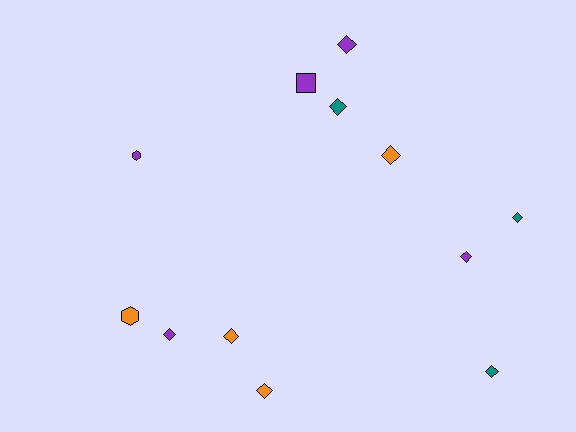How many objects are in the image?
There are 12 objects.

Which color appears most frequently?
Purple, with 5 objects.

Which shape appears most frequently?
Diamond, with 9 objects.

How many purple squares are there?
There is 1 purple square.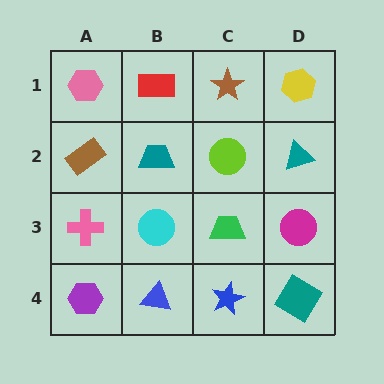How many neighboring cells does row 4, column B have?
3.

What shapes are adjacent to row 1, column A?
A brown rectangle (row 2, column A), a red rectangle (row 1, column B).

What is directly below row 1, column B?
A teal trapezoid.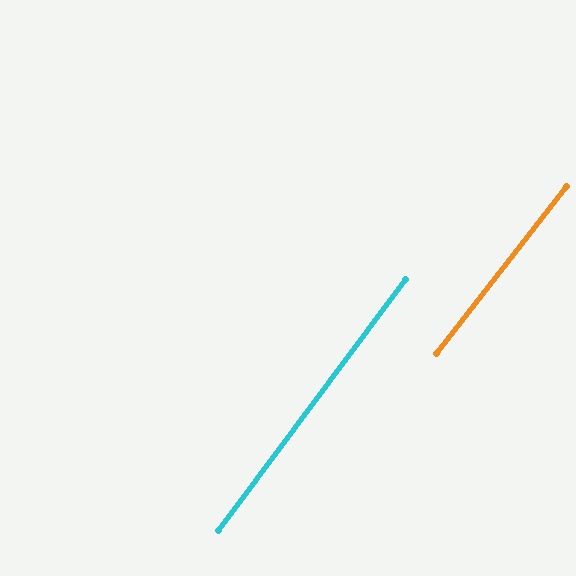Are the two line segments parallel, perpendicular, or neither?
Parallel — their directions differ by only 1.1°.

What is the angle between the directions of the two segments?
Approximately 1 degree.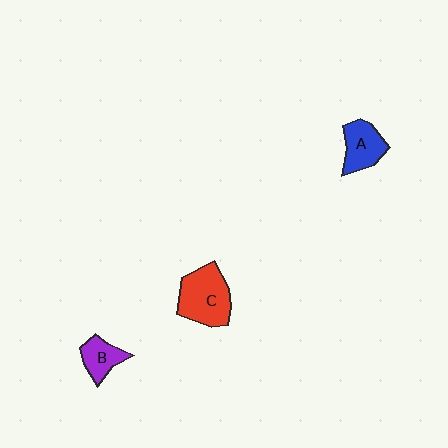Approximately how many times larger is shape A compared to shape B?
Approximately 1.3 times.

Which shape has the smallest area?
Shape B (purple).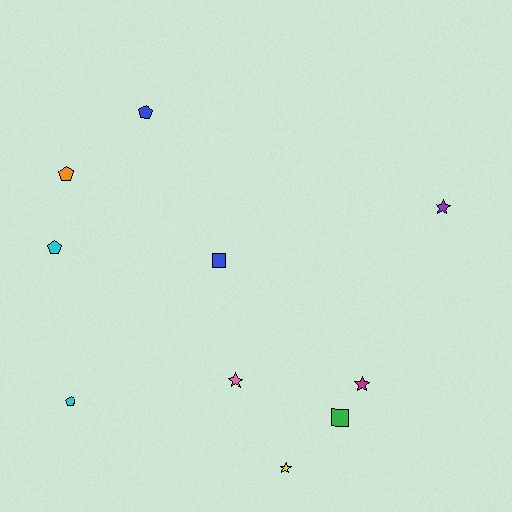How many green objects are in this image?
There is 1 green object.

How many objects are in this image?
There are 10 objects.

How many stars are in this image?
There are 4 stars.